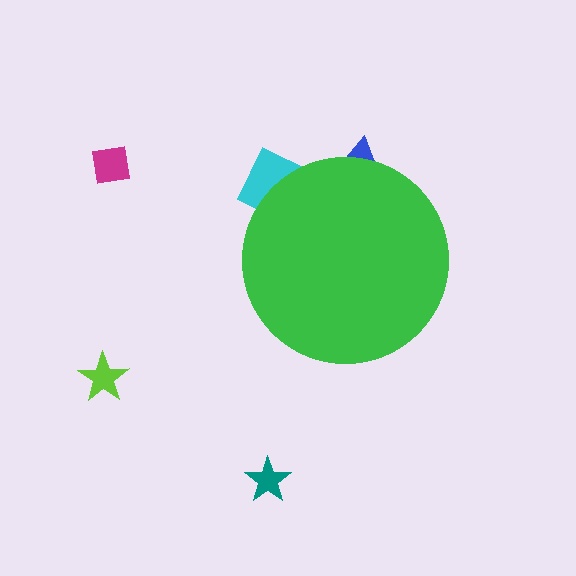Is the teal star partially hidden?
No, the teal star is fully visible.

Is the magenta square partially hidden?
No, the magenta square is fully visible.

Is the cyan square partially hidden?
Yes, the cyan square is partially hidden behind the green circle.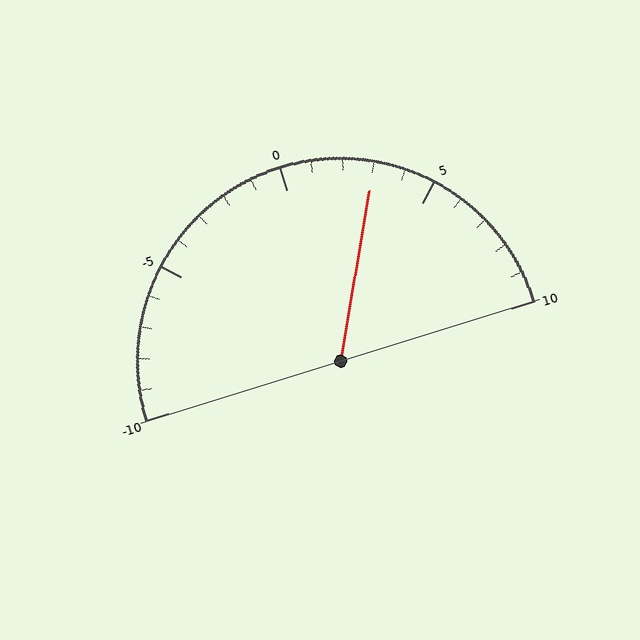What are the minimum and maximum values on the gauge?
The gauge ranges from -10 to 10.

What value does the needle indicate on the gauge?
The needle indicates approximately 3.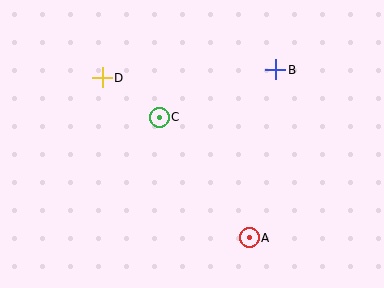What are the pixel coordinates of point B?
Point B is at (276, 70).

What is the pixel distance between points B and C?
The distance between B and C is 126 pixels.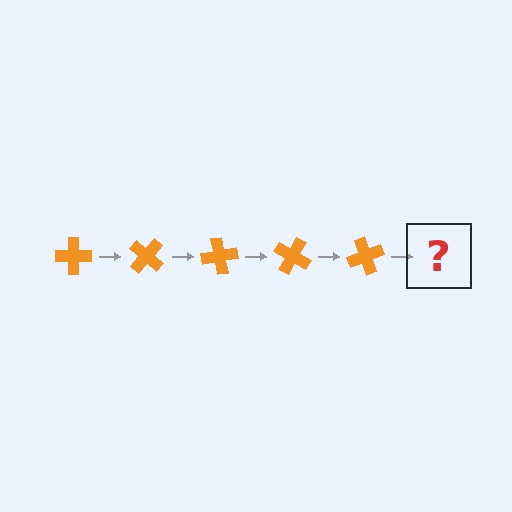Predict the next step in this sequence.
The next step is an orange cross rotated 200 degrees.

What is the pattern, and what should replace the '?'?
The pattern is that the cross rotates 40 degrees each step. The '?' should be an orange cross rotated 200 degrees.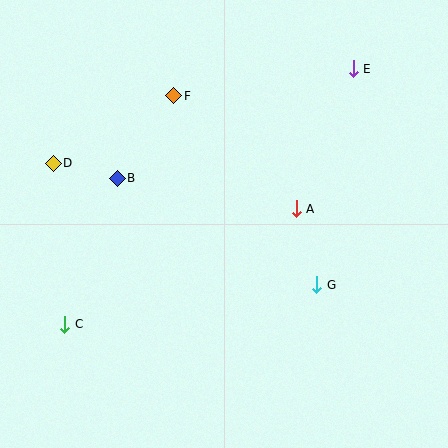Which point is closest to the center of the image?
Point A at (296, 209) is closest to the center.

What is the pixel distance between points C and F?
The distance between C and F is 253 pixels.